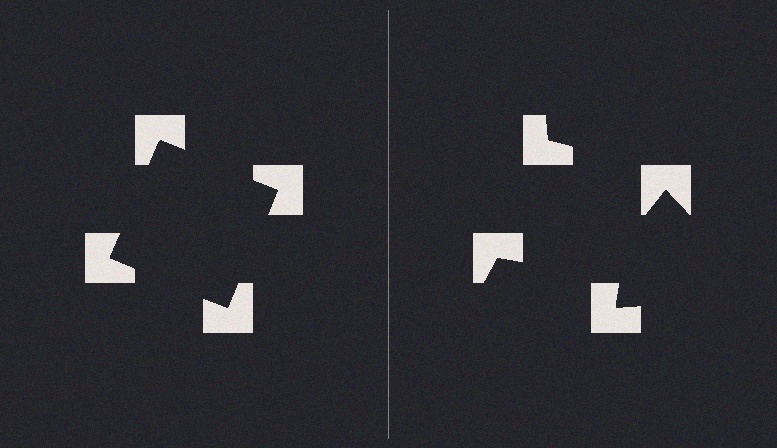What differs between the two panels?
The notched squares are positioned identically on both sides; only the wedge orientations differ. On the left they align to a square; on the right they are misaligned.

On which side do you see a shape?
An illusory square appears on the left side. On the right side the wedge cuts are rotated, so no coherent shape forms.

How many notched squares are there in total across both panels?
8 — 4 on each side.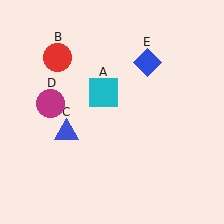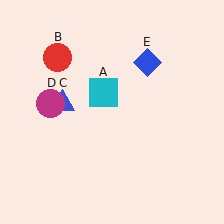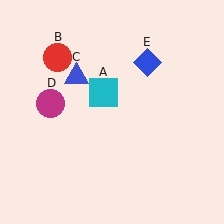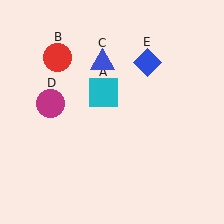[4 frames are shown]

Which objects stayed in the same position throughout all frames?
Cyan square (object A) and red circle (object B) and magenta circle (object D) and blue diamond (object E) remained stationary.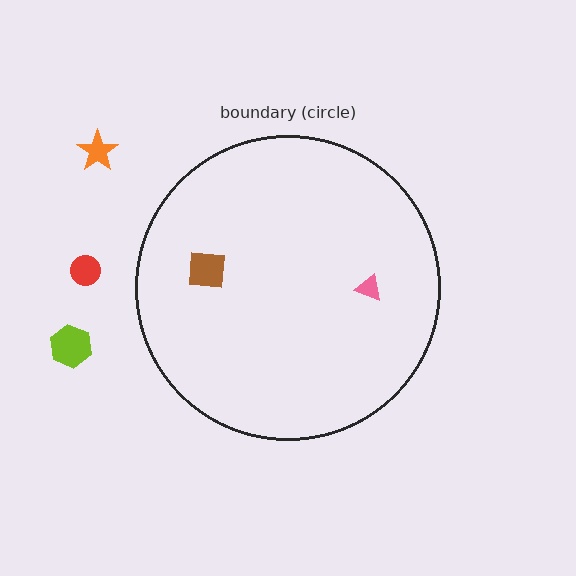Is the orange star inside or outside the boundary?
Outside.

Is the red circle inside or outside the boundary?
Outside.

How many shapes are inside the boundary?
2 inside, 3 outside.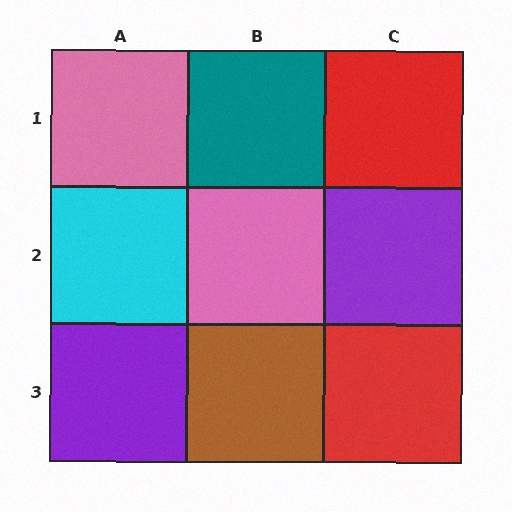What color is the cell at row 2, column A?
Cyan.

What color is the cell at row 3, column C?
Red.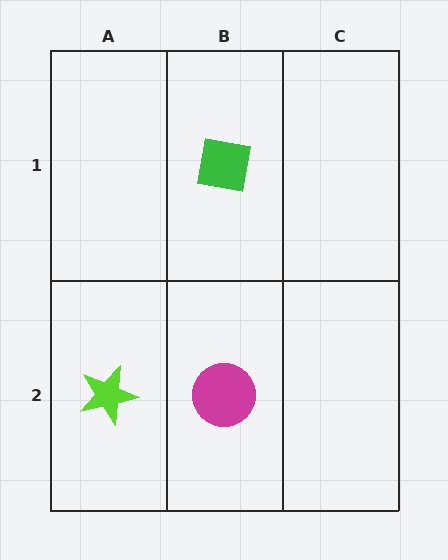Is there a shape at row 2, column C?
No, that cell is empty.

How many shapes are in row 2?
2 shapes.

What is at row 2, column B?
A magenta circle.